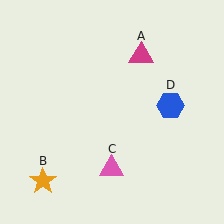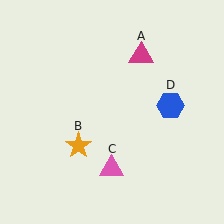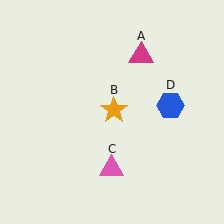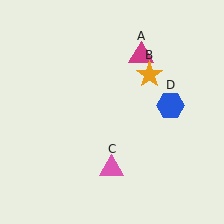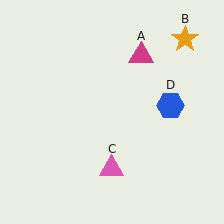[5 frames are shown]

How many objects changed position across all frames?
1 object changed position: orange star (object B).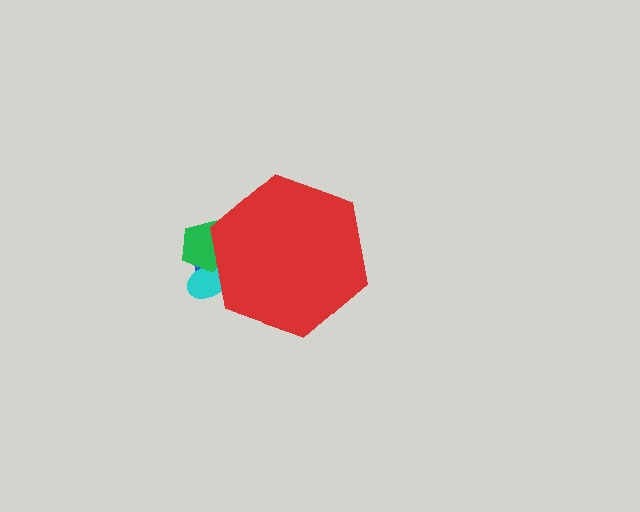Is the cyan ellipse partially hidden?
Yes, the cyan ellipse is partially hidden behind the red hexagon.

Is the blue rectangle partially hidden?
Yes, the blue rectangle is partially hidden behind the red hexagon.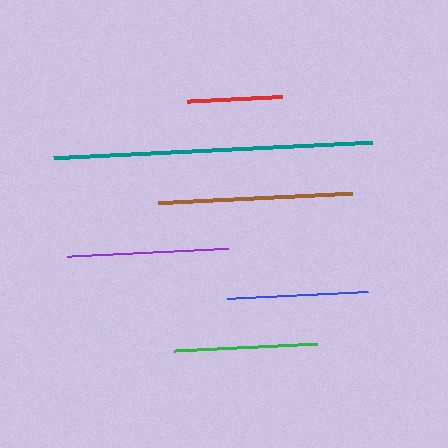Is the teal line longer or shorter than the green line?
The teal line is longer than the green line.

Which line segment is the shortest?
The red line is the shortest at approximately 95 pixels.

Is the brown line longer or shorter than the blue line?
The brown line is longer than the blue line.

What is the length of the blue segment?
The blue segment is approximately 141 pixels long.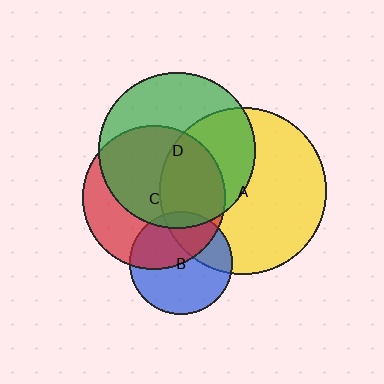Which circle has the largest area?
Circle A (yellow).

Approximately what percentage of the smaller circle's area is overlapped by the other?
Approximately 60%.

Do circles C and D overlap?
Yes.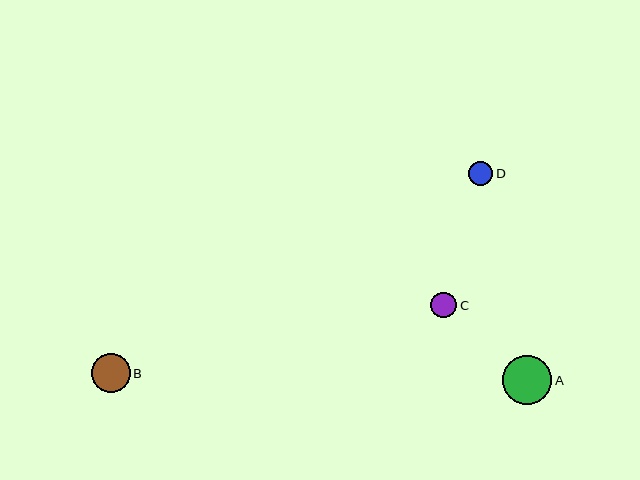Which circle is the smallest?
Circle D is the smallest with a size of approximately 24 pixels.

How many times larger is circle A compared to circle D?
Circle A is approximately 2.1 times the size of circle D.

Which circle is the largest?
Circle A is the largest with a size of approximately 49 pixels.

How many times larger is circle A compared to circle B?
Circle A is approximately 1.3 times the size of circle B.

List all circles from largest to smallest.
From largest to smallest: A, B, C, D.